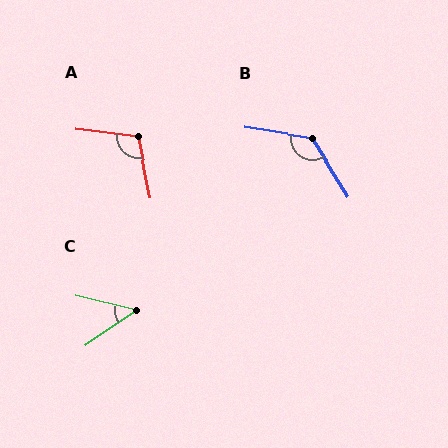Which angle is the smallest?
C, at approximately 48 degrees.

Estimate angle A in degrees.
Approximately 108 degrees.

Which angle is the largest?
B, at approximately 131 degrees.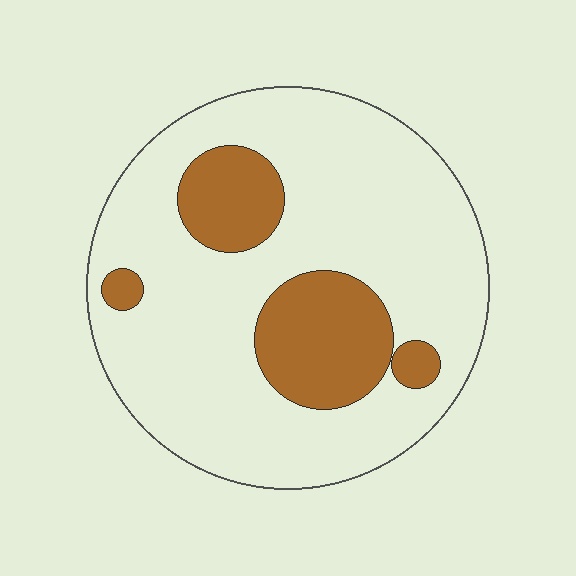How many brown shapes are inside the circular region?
4.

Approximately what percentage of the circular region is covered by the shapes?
Approximately 20%.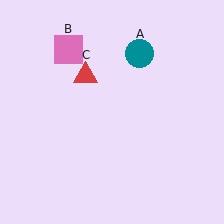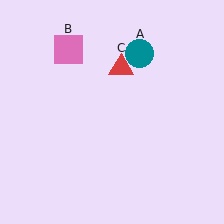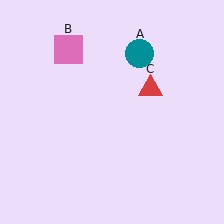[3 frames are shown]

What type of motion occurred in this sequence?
The red triangle (object C) rotated clockwise around the center of the scene.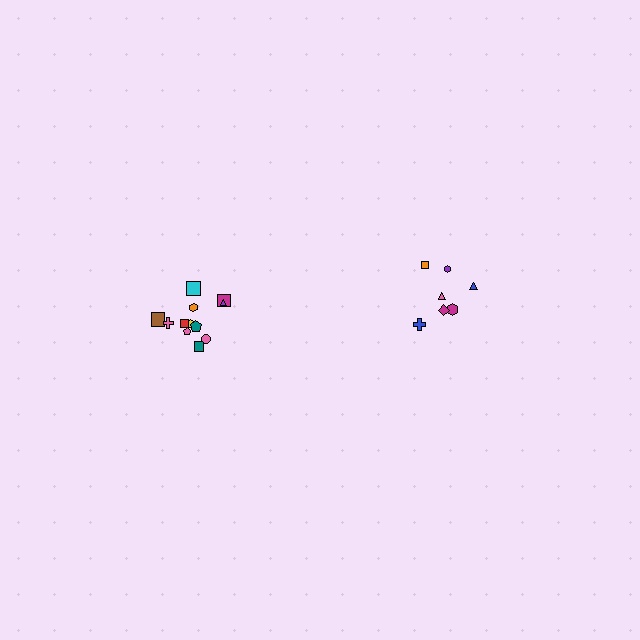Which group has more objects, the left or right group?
The left group.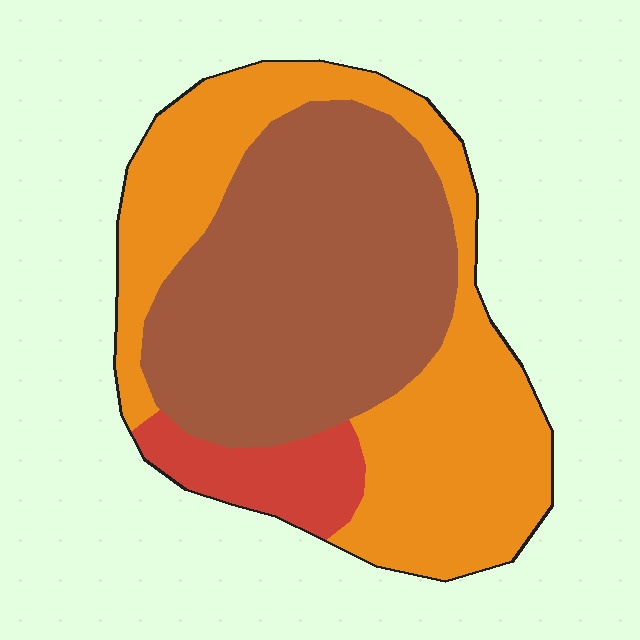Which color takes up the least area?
Red, at roughly 10%.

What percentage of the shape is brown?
Brown covers roughly 45% of the shape.